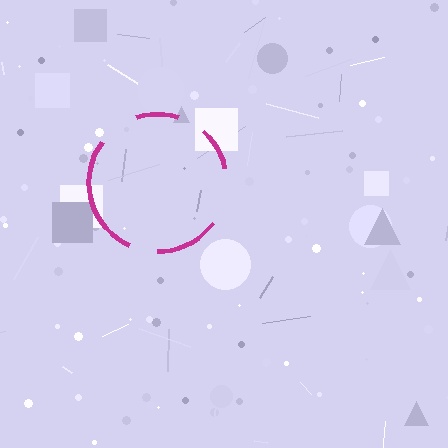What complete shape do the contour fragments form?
The contour fragments form a circle.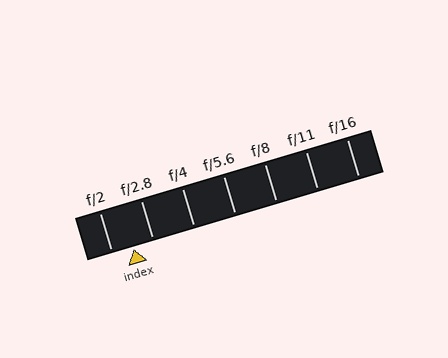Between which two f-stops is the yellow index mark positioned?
The index mark is between f/2 and f/2.8.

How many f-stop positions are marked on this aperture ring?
There are 7 f-stop positions marked.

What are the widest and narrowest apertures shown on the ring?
The widest aperture shown is f/2 and the narrowest is f/16.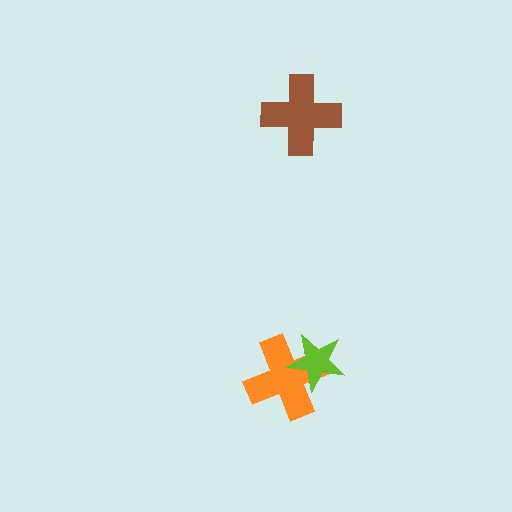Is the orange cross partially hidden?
Yes, it is partially covered by another shape.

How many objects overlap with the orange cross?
1 object overlaps with the orange cross.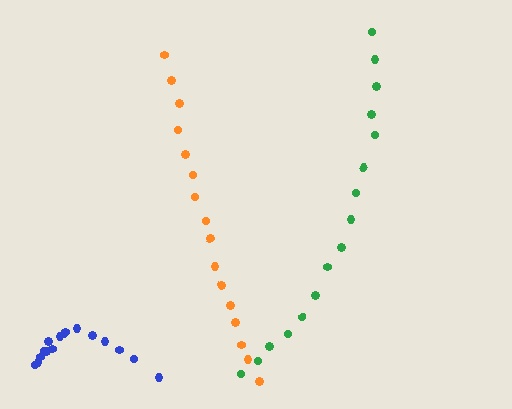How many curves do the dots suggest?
There are 3 distinct paths.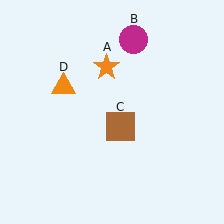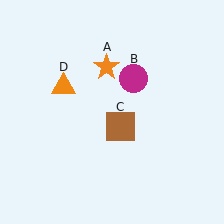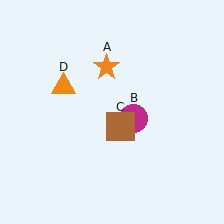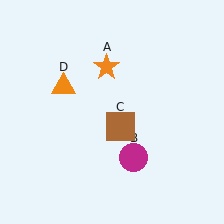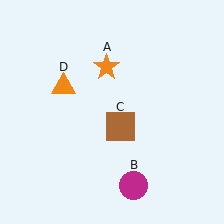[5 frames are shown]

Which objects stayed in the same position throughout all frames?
Orange star (object A) and brown square (object C) and orange triangle (object D) remained stationary.